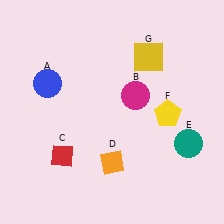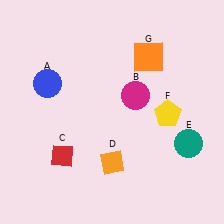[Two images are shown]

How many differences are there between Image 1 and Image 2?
There is 1 difference between the two images.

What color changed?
The square (G) changed from yellow in Image 1 to orange in Image 2.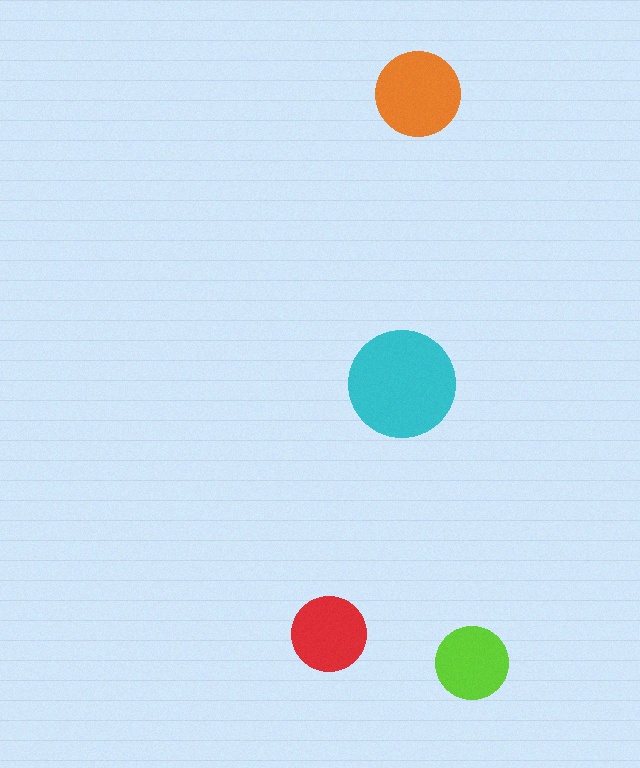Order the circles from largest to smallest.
the cyan one, the orange one, the red one, the lime one.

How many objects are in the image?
There are 4 objects in the image.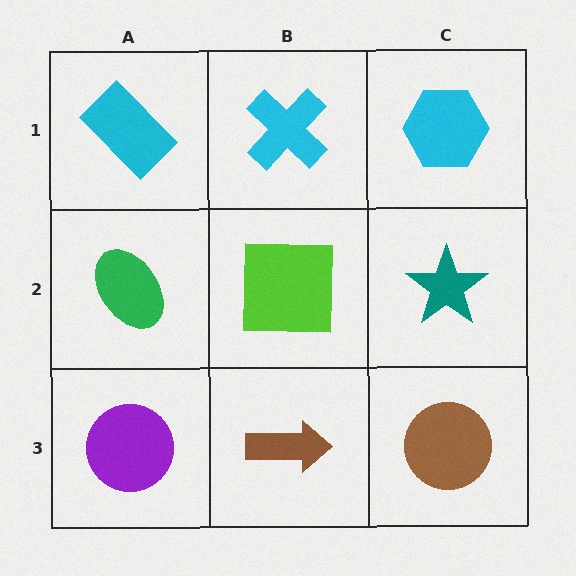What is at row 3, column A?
A purple circle.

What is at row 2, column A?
A green ellipse.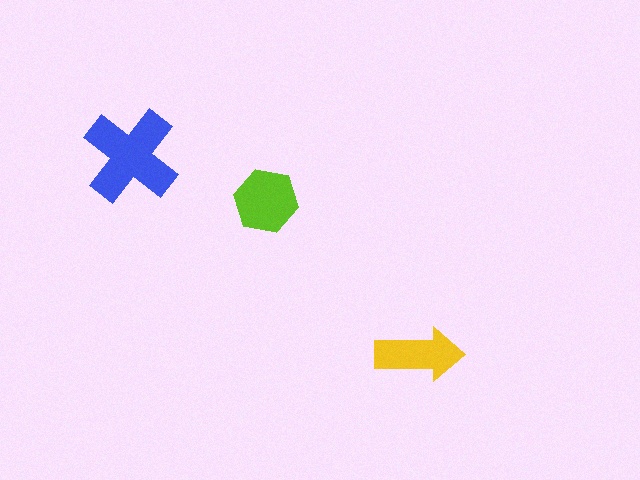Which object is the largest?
The blue cross.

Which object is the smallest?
The yellow arrow.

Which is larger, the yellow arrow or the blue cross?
The blue cross.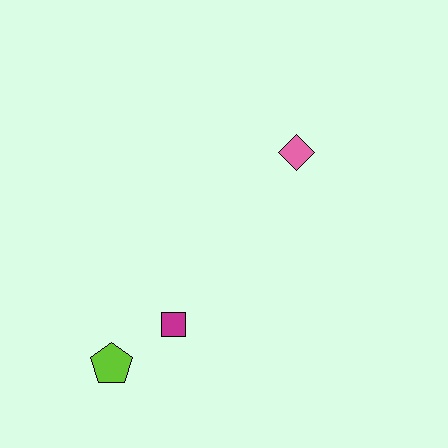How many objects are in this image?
There are 3 objects.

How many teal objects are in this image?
There are no teal objects.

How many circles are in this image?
There are no circles.